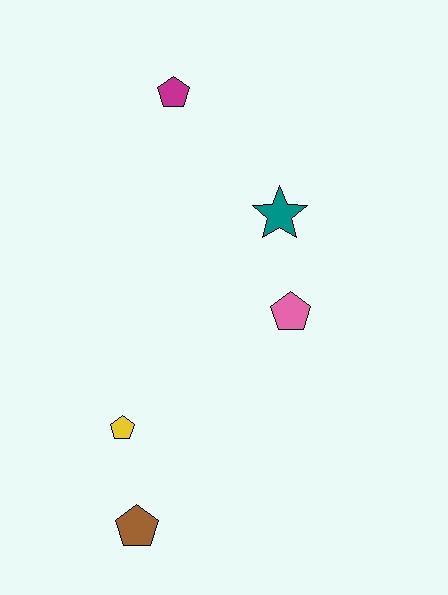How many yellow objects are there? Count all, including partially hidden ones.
There is 1 yellow object.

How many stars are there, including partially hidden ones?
There is 1 star.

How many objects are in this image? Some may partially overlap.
There are 5 objects.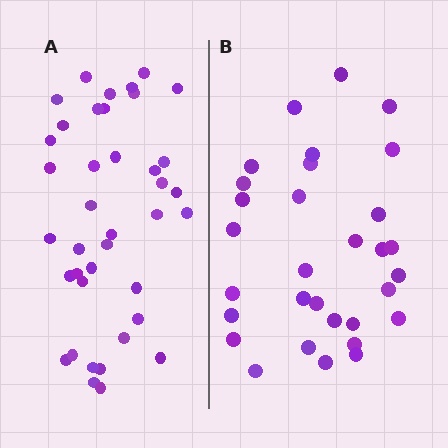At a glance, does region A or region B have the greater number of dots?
Region A (the left region) has more dots.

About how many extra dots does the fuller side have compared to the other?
Region A has roughly 8 or so more dots than region B.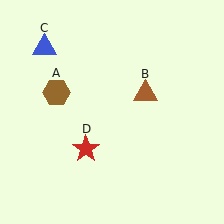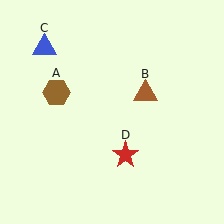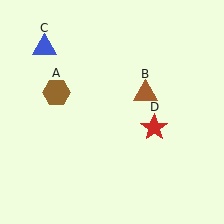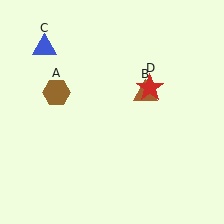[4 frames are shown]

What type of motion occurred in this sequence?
The red star (object D) rotated counterclockwise around the center of the scene.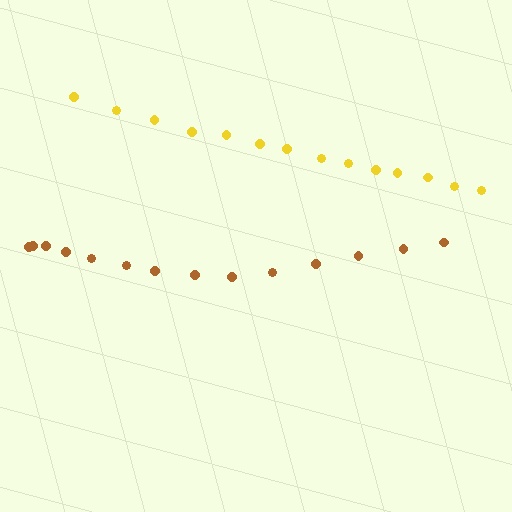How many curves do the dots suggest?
There are 2 distinct paths.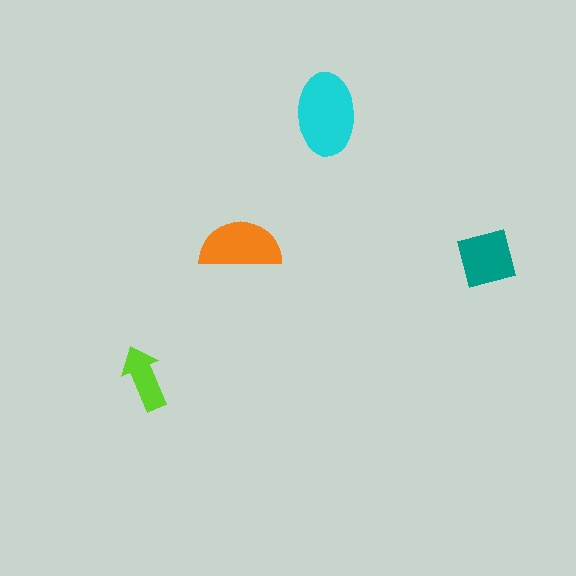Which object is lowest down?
The lime arrow is bottommost.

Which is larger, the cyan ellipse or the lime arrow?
The cyan ellipse.